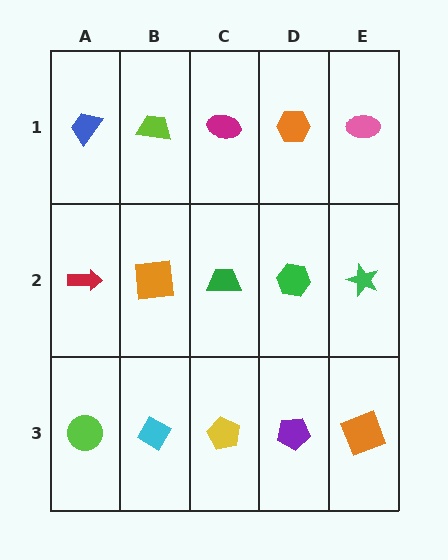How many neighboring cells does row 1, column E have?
2.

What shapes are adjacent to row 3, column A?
A red arrow (row 2, column A), a cyan diamond (row 3, column B).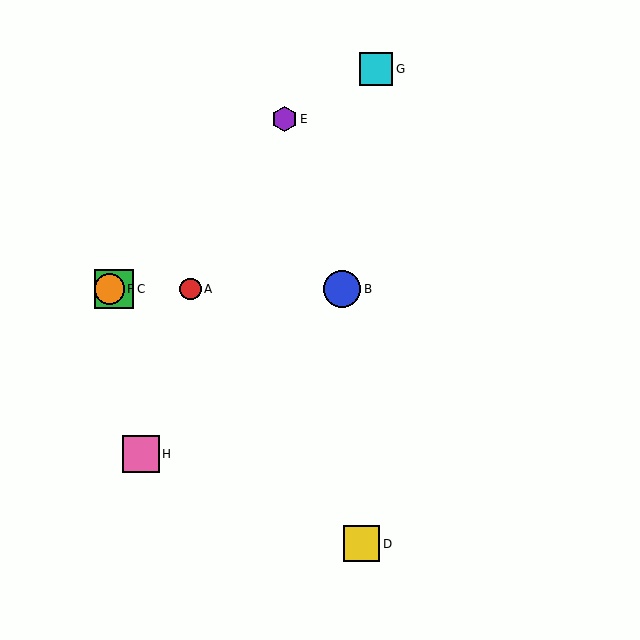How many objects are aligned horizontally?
4 objects (A, B, C, F) are aligned horizontally.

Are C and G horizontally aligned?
No, C is at y≈289 and G is at y≈69.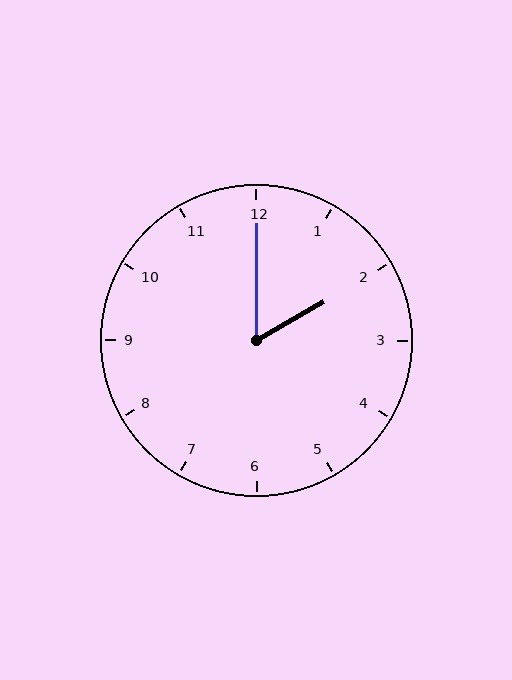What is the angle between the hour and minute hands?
Approximately 60 degrees.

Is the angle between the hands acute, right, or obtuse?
It is acute.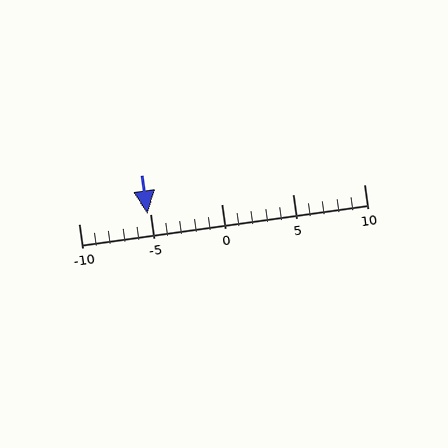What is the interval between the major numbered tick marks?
The major tick marks are spaced 5 units apart.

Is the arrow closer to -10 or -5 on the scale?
The arrow is closer to -5.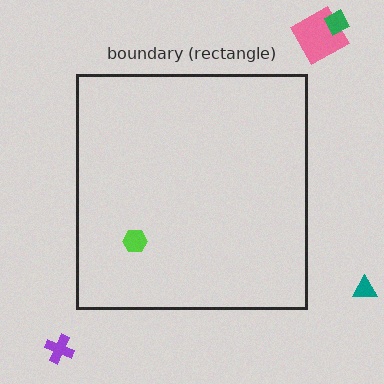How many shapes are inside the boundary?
1 inside, 4 outside.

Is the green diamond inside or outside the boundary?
Outside.